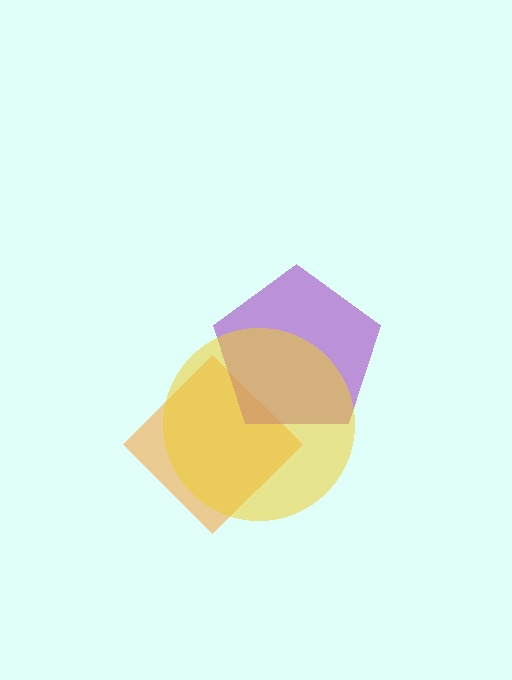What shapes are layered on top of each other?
The layered shapes are: an orange diamond, a purple pentagon, a yellow circle.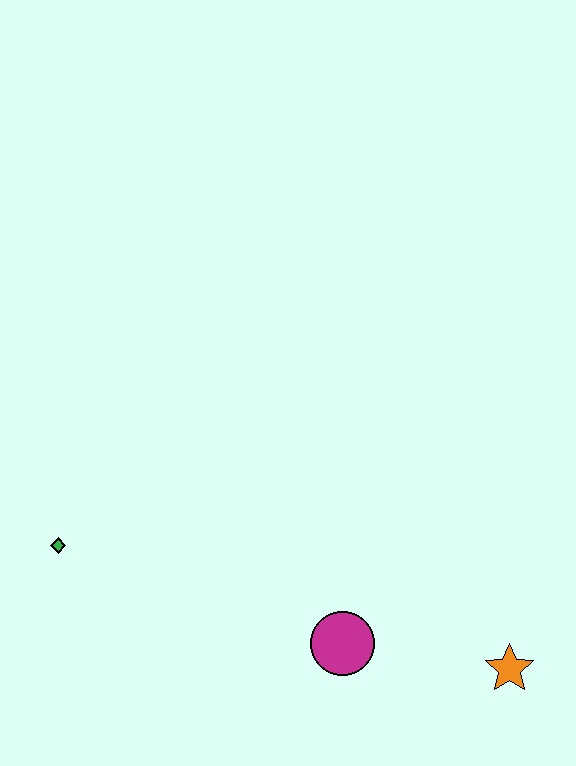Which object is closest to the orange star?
The magenta circle is closest to the orange star.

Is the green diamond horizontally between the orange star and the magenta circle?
No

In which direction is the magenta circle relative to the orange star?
The magenta circle is to the left of the orange star.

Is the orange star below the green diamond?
Yes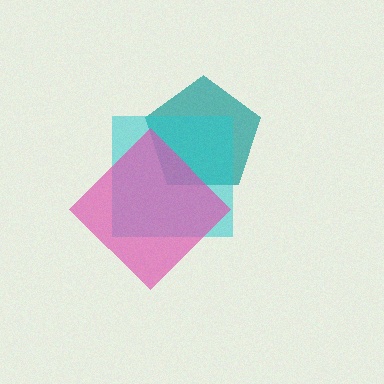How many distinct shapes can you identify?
There are 3 distinct shapes: a teal pentagon, a cyan square, a pink diamond.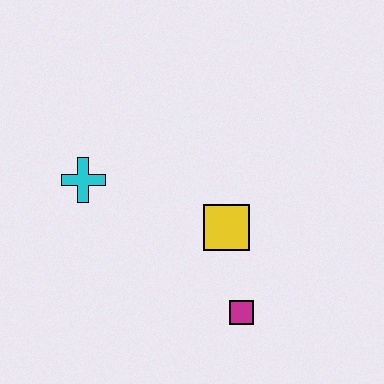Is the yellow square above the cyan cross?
No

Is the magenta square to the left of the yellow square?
No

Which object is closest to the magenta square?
The yellow square is closest to the magenta square.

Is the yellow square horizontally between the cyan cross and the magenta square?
Yes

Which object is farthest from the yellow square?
The cyan cross is farthest from the yellow square.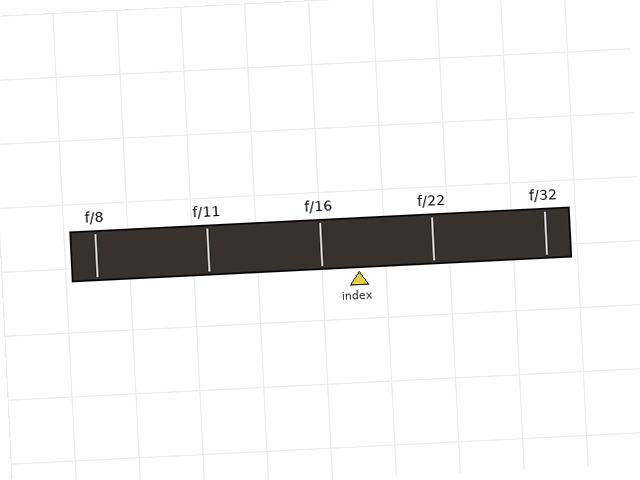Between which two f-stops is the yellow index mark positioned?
The index mark is between f/16 and f/22.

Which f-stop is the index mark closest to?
The index mark is closest to f/16.